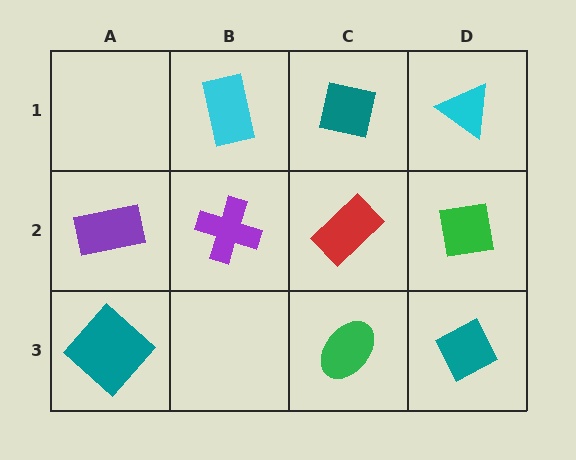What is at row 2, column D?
A green square.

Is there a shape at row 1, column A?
No, that cell is empty.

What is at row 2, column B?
A purple cross.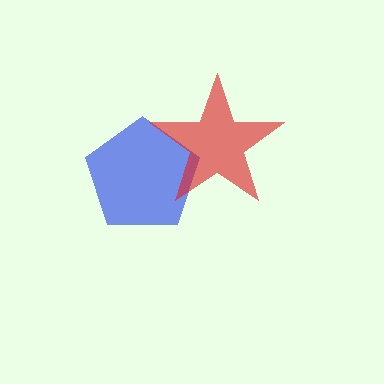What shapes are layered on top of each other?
The layered shapes are: a blue pentagon, a red star.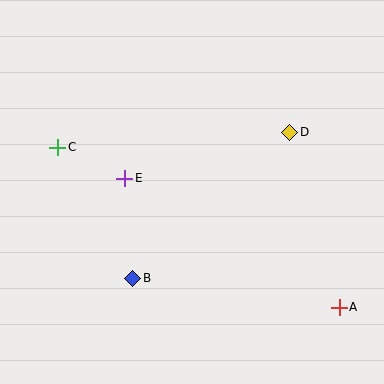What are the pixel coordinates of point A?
Point A is at (339, 307).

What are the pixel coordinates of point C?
Point C is at (58, 147).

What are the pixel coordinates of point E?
Point E is at (125, 178).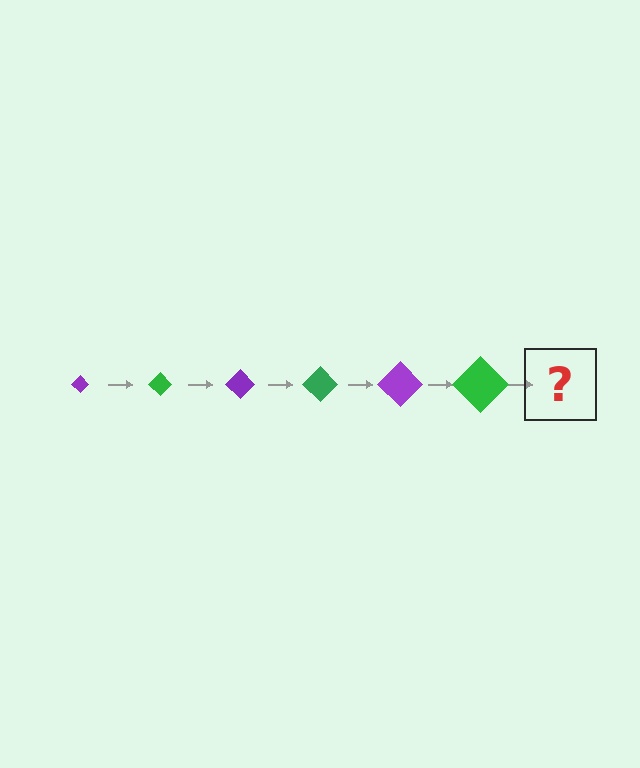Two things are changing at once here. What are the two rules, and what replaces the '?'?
The two rules are that the diamond grows larger each step and the color cycles through purple and green. The '?' should be a purple diamond, larger than the previous one.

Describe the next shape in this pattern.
It should be a purple diamond, larger than the previous one.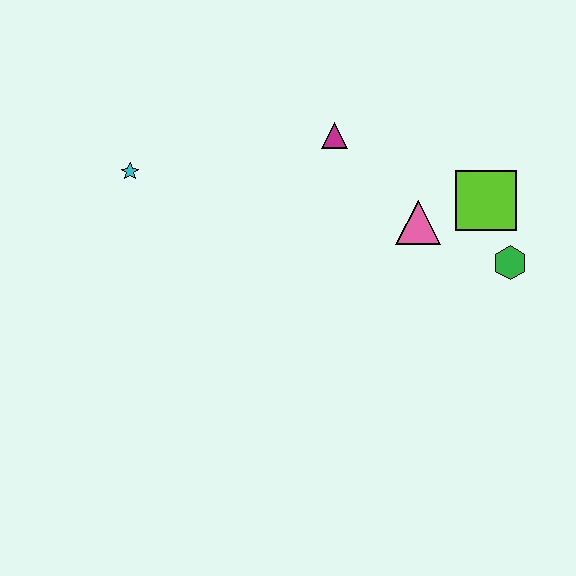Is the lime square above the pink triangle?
Yes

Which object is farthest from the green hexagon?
The cyan star is farthest from the green hexagon.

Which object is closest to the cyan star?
The magenta triangle is closest to the cyan star.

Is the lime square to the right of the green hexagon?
No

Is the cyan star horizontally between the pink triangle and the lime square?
No